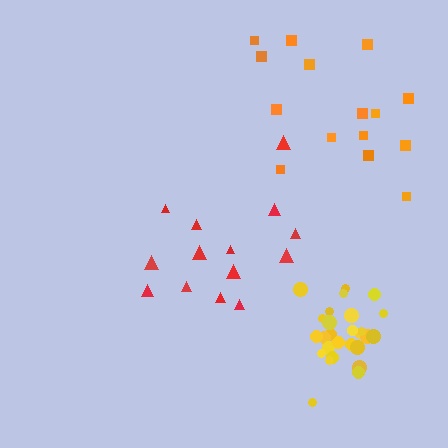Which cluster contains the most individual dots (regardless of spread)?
Yellow (27).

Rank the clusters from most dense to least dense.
yellow, red, orange.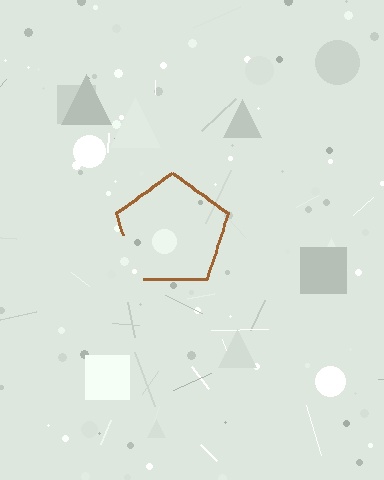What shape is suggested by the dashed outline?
The dashed outline suggests a pentagon.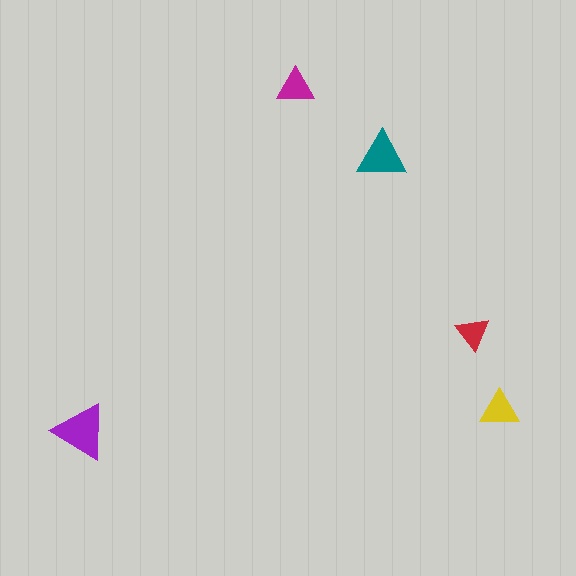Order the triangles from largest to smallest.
the purple one, the teal one, the yellow one, the magenta one, the red one.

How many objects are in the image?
There are 5 objects in the image.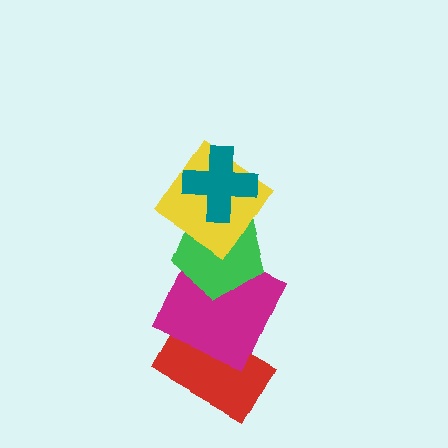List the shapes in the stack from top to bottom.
From top to bottom: the teal cross, the yellow diamond, the green pentagon, the magenta square, the red rectangle.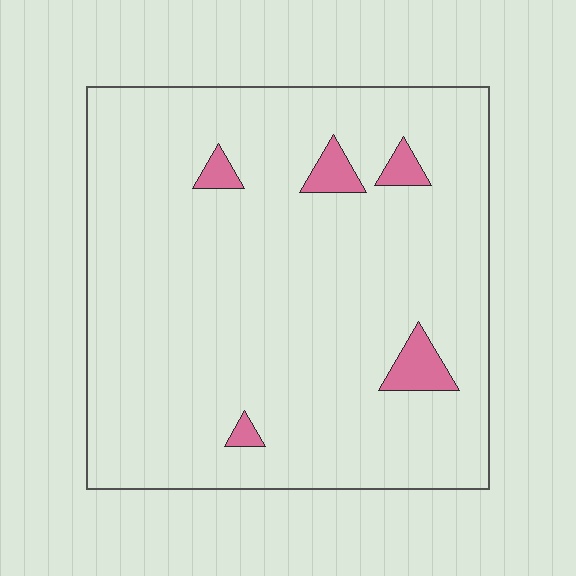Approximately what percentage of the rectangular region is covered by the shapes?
Approximately 5%.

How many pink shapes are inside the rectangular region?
5.